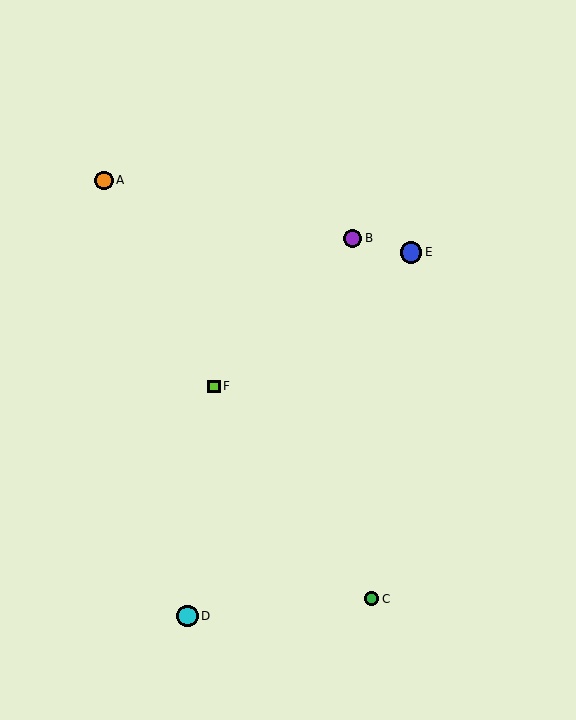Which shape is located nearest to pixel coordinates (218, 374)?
The lime square (labeled F) at (214, 386) is nearest to that location.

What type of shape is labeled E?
Shape E is a blue circle.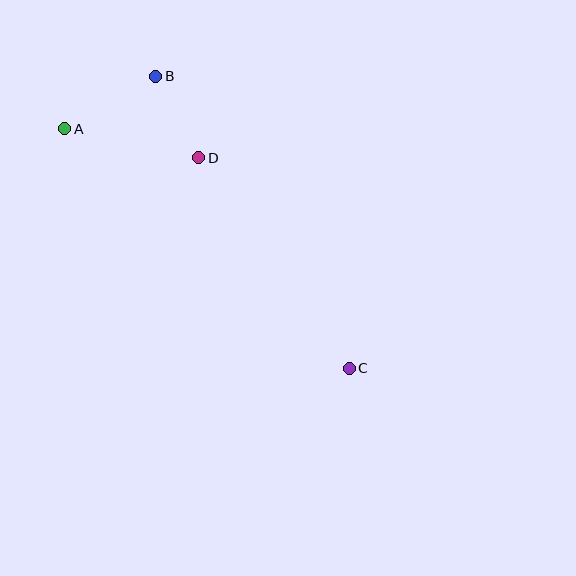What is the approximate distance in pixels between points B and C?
The distance between B and C is approximately 350 pixels.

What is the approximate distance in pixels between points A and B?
The distance between A and B is approximately 105 pixels.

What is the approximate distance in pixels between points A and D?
The distance between A and D is approximately 137 pixels.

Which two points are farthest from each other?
Points A and C are farthest from each other.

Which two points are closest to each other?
Points B and D are closest to each other.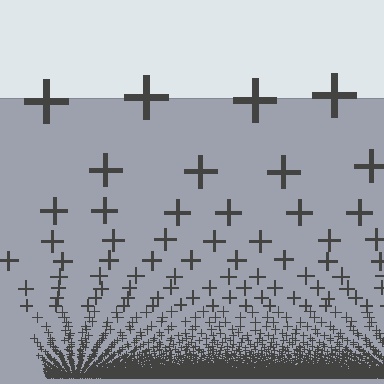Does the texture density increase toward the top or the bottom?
Density increases toward the bottom.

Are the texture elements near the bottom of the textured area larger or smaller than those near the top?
Smaller. The gradient is inverted — elements near the bottom are smaller and denser.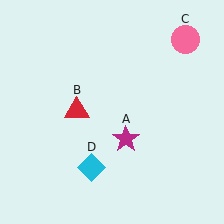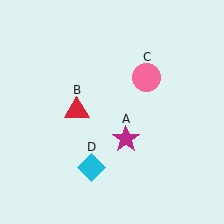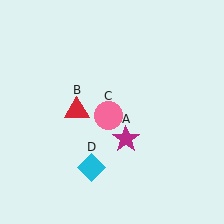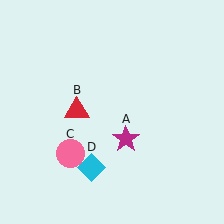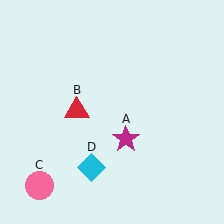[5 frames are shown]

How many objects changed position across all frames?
1 object changed position: pink circle (object C).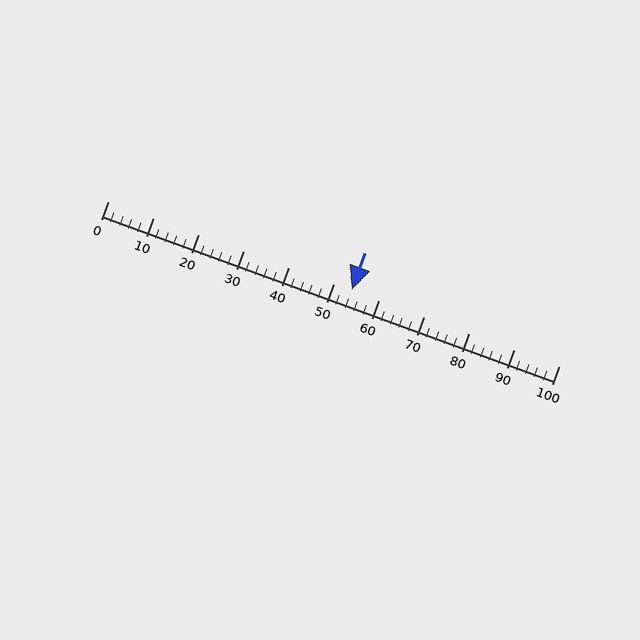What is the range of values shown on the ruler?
The ruler shows values from 0 to 100.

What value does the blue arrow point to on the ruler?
The blue arrow points to approximately 54.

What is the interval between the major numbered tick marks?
The major tick marks are spaced 10 units apart.